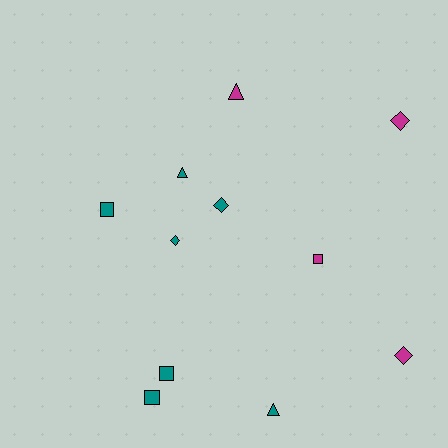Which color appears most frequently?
Teal, with 7 objects.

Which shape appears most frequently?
Diamond, with 4 objects.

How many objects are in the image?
There are 11 objects.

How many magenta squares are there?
There is 1 magenta square.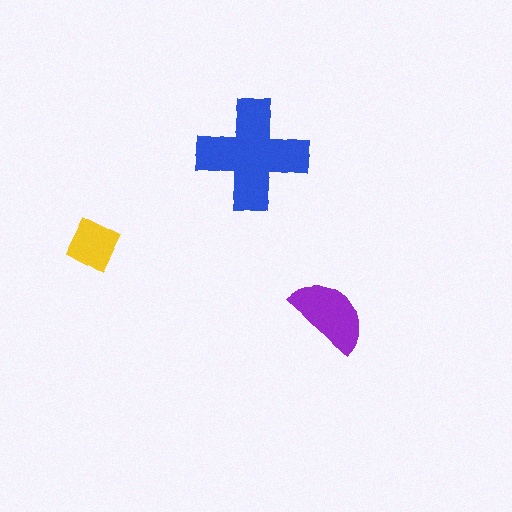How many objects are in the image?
There are 3 objects in the image.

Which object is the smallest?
The yellow diamond.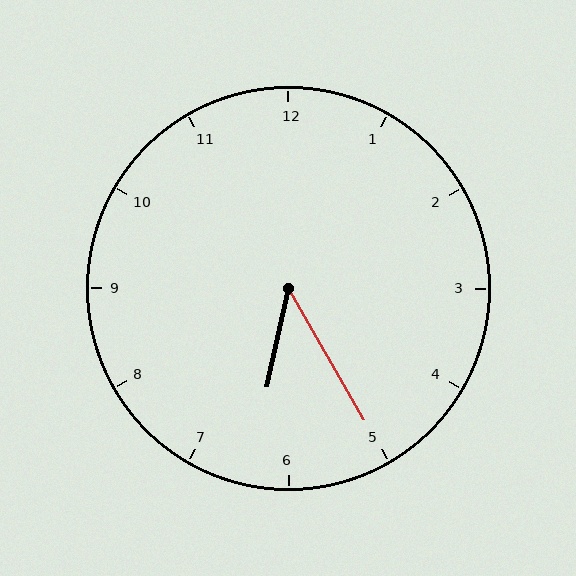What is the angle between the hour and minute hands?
Approximately 42 degrees.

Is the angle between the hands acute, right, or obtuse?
It is acute.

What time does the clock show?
6:25.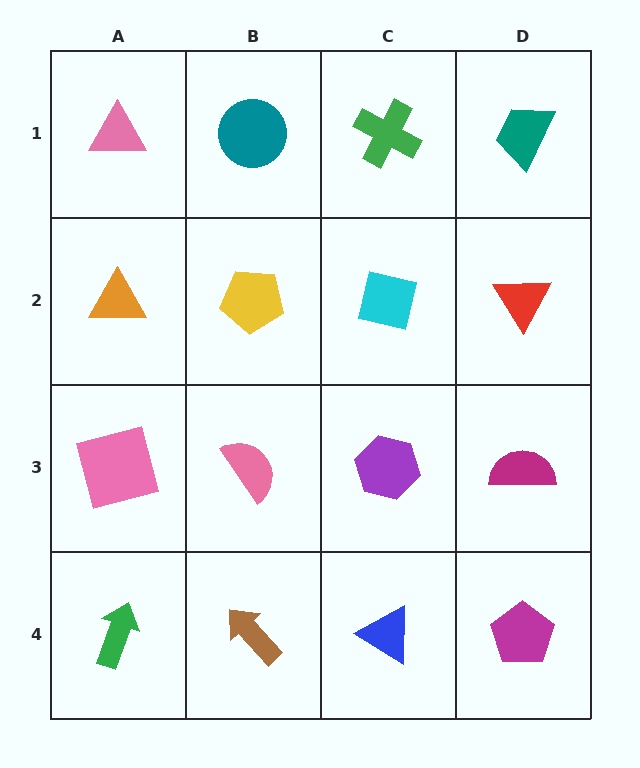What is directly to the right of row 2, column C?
A red triangle.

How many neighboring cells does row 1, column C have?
3.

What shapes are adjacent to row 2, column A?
A pink triangle (row 1, column A), a pink square (row 3, column A), a yellow pentagon (row 2, column B).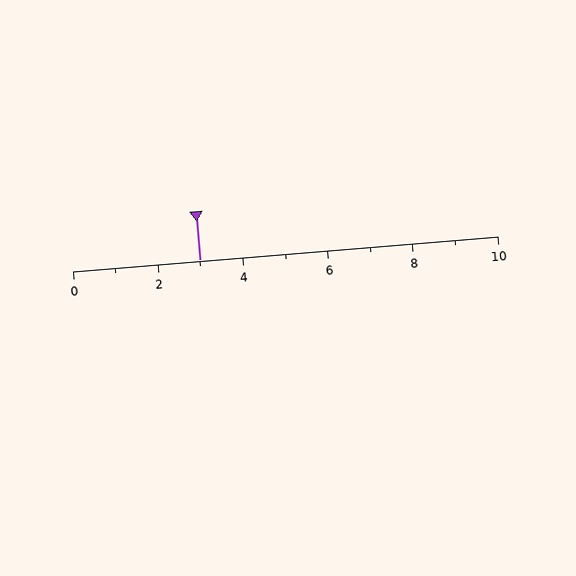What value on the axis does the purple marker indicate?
The marker indicates approximately 3.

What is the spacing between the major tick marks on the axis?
The major ticks are spaced 2 apart.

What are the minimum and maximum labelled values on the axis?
The axis runs from 0 to 10.